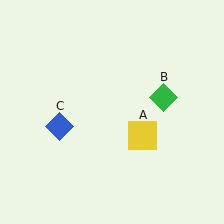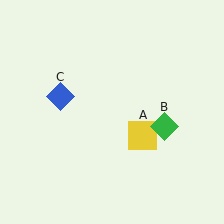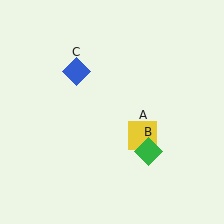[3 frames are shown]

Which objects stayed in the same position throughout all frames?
Yellow square (object A) remained stationary.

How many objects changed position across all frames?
2 objects changed position: green diamond (object B), blue diamond (object C).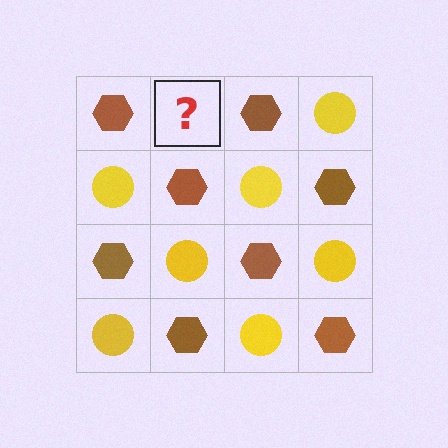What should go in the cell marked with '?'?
The missing cell should contain a yellow circle.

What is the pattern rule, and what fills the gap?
The rule is that it alternates brown hexagon and yellow circle in a checkerboard pattern. The gap should be filled with a yellow circle.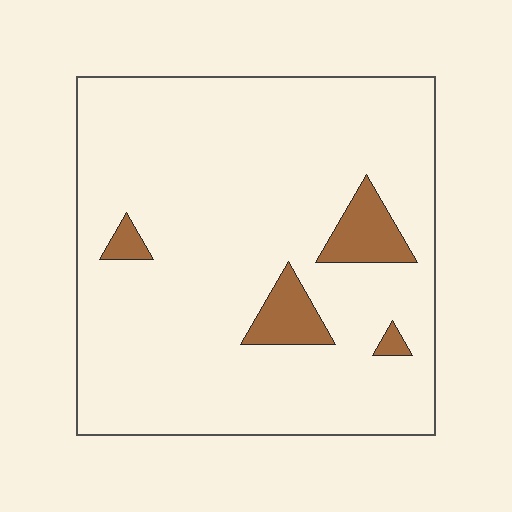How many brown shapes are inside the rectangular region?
4.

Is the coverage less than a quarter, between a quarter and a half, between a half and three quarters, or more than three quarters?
Less than a quarter.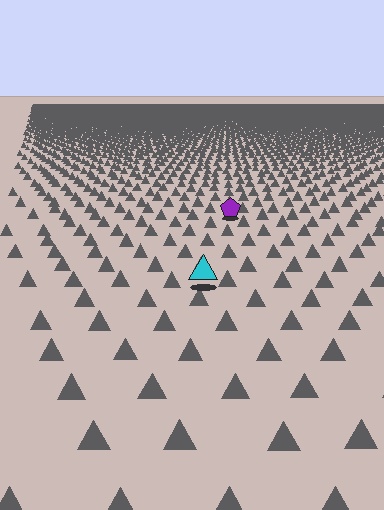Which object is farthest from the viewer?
The purple pentagon is farthest from the viewer. It appears smaller and the ground texture around it is denser.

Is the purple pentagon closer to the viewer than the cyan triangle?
No. The cyan triangle is closer — you can tell from the texture gradient: the ground texture is coarser near it.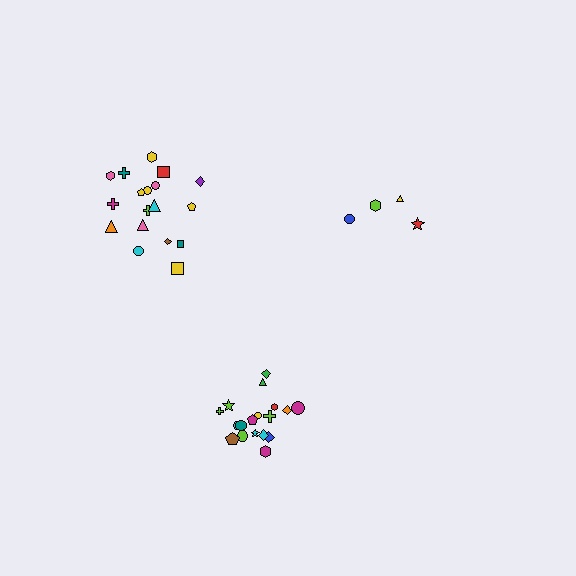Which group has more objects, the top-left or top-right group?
The top-left group.